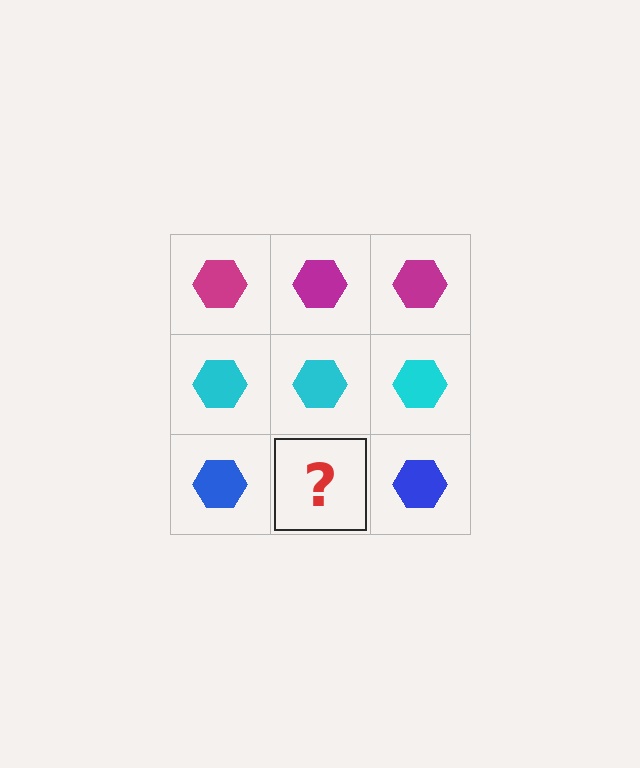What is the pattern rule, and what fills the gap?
The rule is that each row has a consistent color. The gap should be filled with a blue hexagon.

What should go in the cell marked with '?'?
The missing cell should contain a blue hexagon.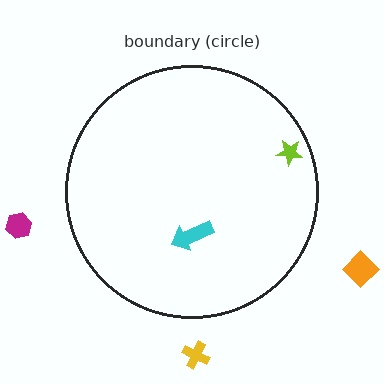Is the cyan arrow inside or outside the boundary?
Inside.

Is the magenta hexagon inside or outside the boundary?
Outside.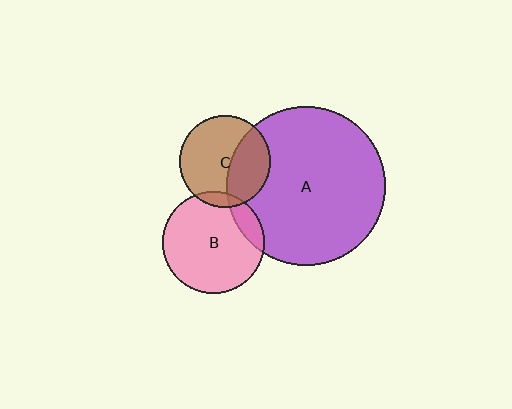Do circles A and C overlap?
Yes.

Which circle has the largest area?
Circle A (purple).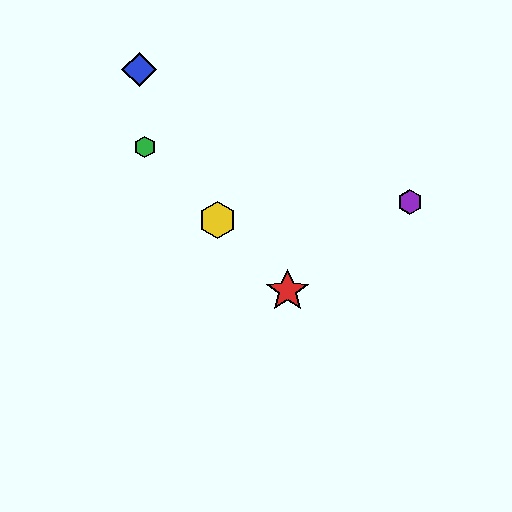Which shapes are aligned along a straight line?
The red star, the green hexagon, the yellow hexagon are aligned along a straight line.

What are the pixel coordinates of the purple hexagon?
The purple hexagon is at (410, 202).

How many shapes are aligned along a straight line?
3 shapes (the red star, the green hexagon, the yellow hexagon) are aligned along a straight line.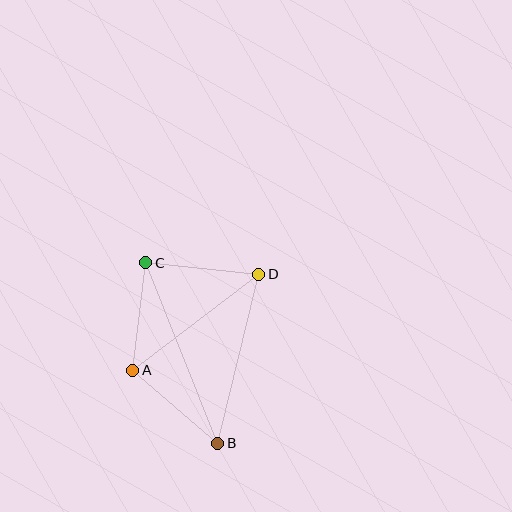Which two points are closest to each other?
Points A and C are closest to each other.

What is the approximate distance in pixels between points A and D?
The distance between A and D is approximately 159 pixels.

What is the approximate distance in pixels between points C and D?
The distance between C and D is approximately 114 pixels.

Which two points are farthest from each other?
Points B and C are farthest from each other.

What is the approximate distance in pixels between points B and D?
The distance between B and D is approximately 174 pixels.